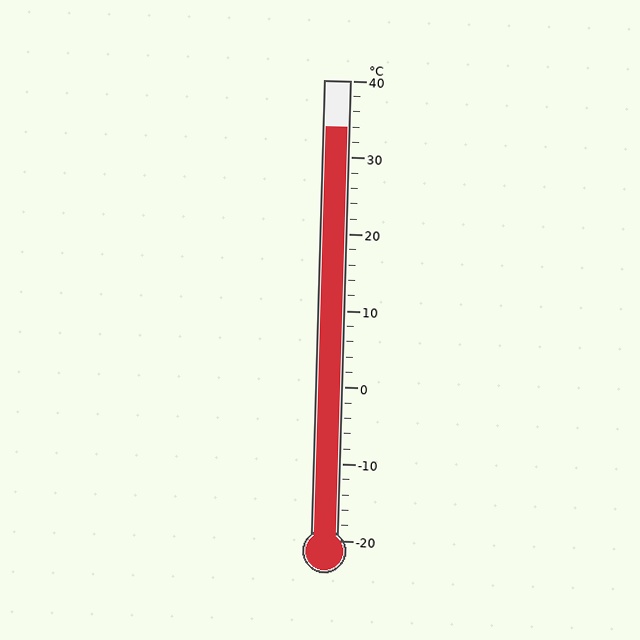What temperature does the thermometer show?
The thermometer shows approximately 34°C.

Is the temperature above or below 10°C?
The temperature is above 10°C.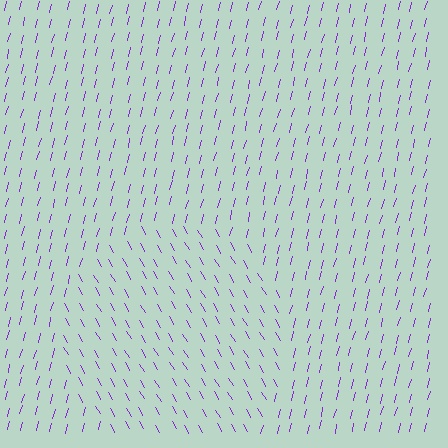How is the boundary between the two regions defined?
The boundary is defined purely by a change in line orientation (approximately 45 degrees difference). All lines are the same color and thickness.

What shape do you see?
I see a circle.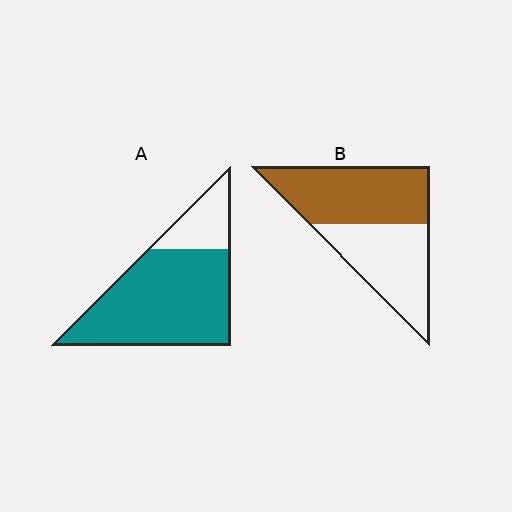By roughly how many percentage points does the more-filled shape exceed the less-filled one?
By roughly 25 percentage points (A over B).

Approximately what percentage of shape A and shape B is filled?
A is approximately 80% and B is approximately 55%.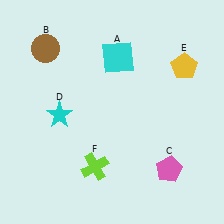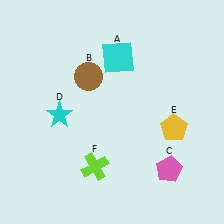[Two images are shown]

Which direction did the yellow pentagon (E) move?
The yellow pentagon (E) moved down.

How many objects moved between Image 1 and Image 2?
2 objects moved between the two images.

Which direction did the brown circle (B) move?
The brown circle (B) moved right.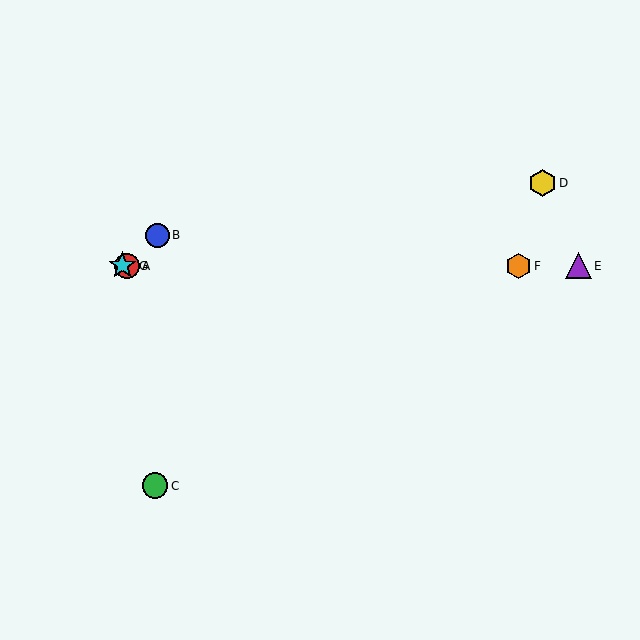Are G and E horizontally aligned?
Yes, both are at y≈266.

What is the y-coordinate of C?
Object C is at y≈486.